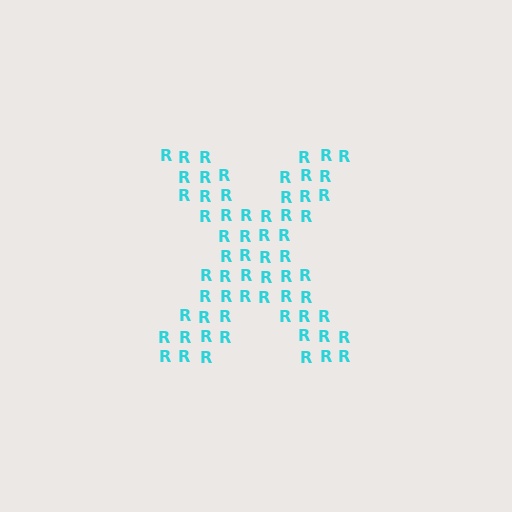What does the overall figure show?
The overall figure shows the letter X.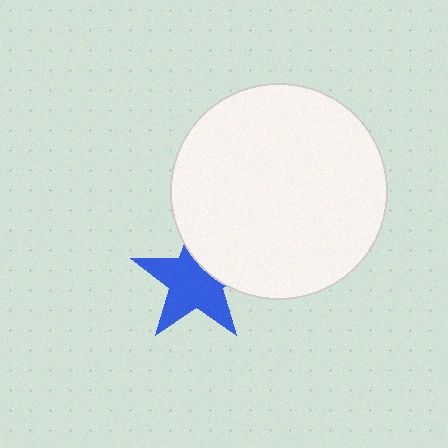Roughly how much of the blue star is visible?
Most of it is visible (roughly 69%).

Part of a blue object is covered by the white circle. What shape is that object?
It is a star.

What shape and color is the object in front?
The object in front is a white circle.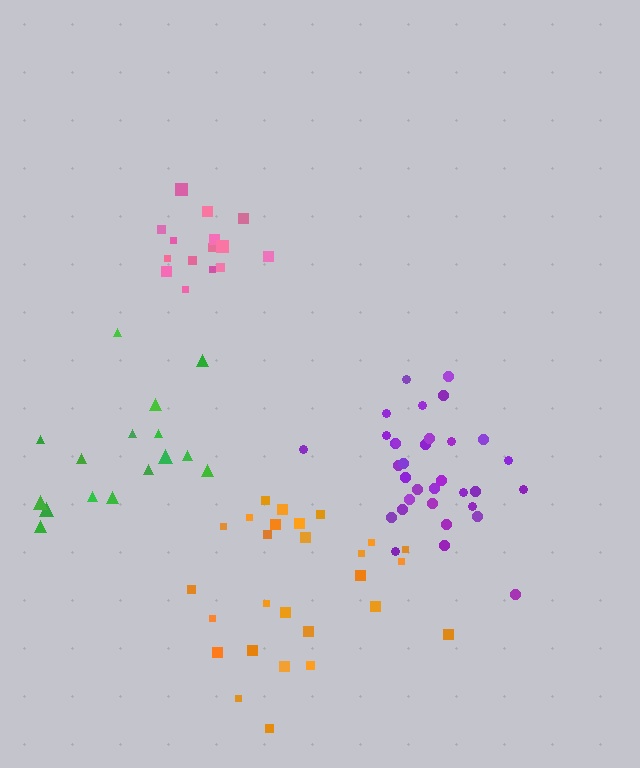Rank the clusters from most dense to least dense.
pink, purple, orange, green.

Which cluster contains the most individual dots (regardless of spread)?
Purple (33).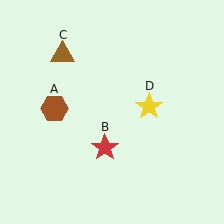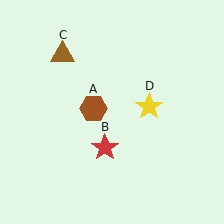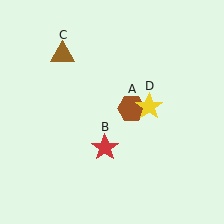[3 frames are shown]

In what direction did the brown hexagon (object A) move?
The brown hexagon (object A) moved right.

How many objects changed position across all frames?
1 object changed position: brown hexagon (object A).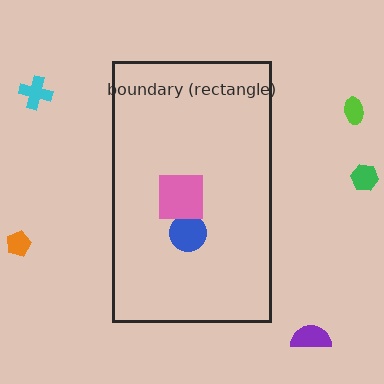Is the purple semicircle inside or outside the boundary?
Outside.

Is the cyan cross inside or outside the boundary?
Outside.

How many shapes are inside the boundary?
2 inside, 5 outside.